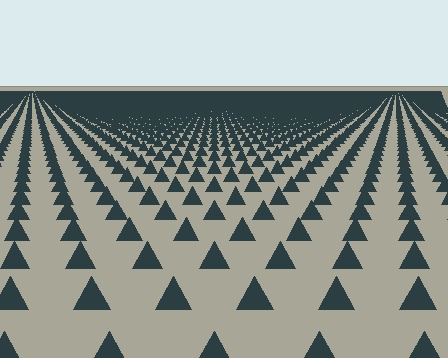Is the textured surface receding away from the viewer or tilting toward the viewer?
The surface is receding away from the viewer. Texture elements get smaller and denser toward the top.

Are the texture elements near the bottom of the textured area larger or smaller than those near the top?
Larger. Near the bottom, elements are closer to the viewer and appear at a bigger on-screen size.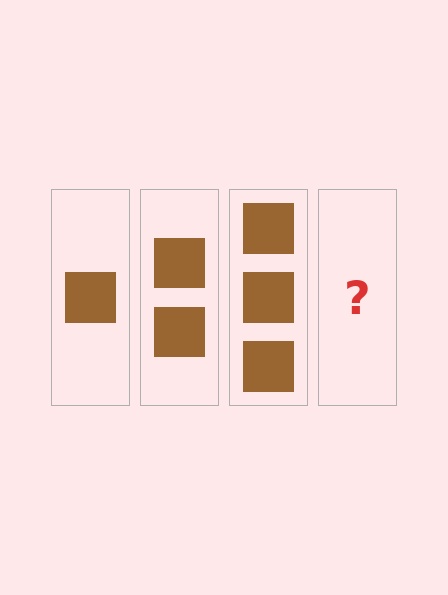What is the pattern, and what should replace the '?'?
The pattern is that each step adds one more square. The '?' should be 4 squares.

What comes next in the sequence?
The next element should be 4 squares.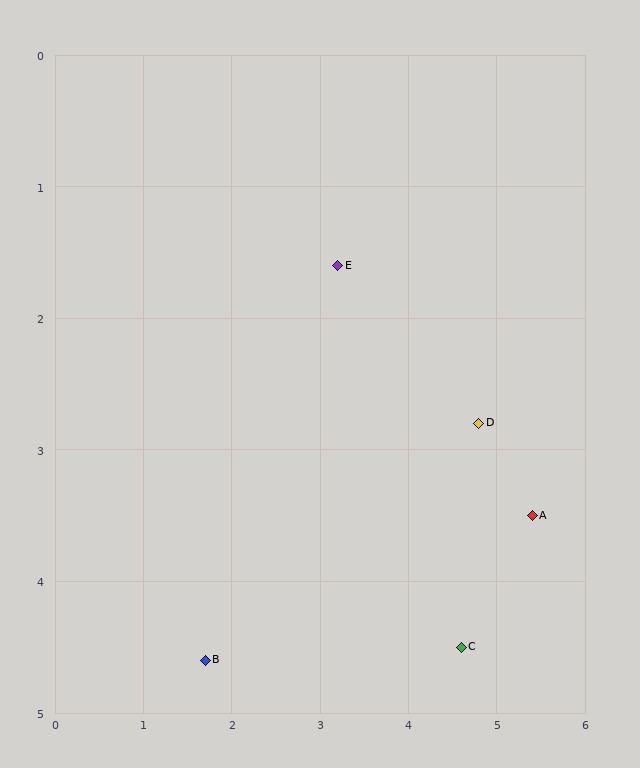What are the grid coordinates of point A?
Point A is at approximately (5.4, 3.5).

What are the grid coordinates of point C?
Point C is at approximately (4.6, 4.5).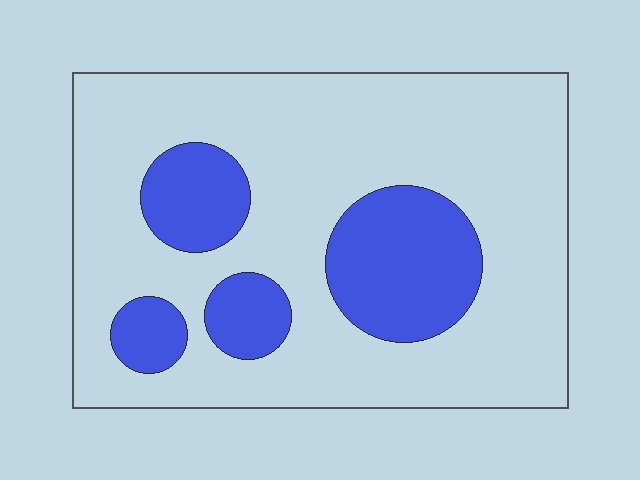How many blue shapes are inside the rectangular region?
4.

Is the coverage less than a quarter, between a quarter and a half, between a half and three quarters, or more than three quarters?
Less than a quarter.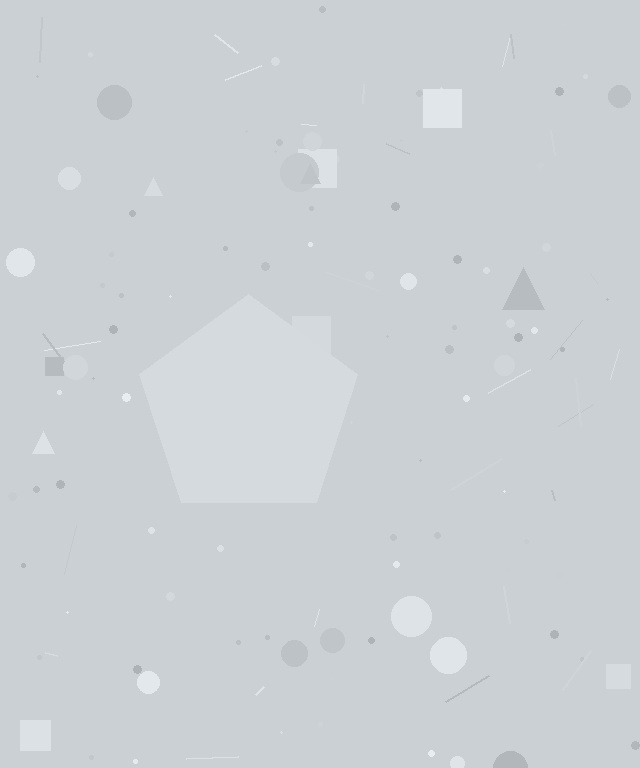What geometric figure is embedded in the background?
A pentagon is embedded in the background.